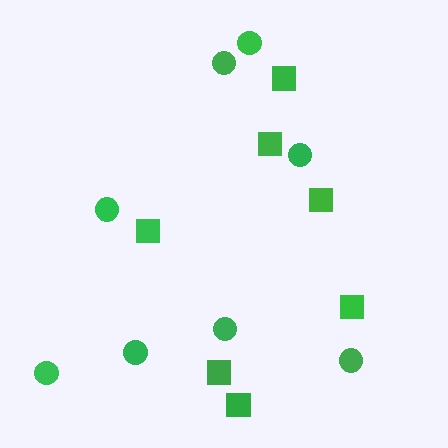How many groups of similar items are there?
There are 2 groups: one group of squares (7) and one group of circles (8).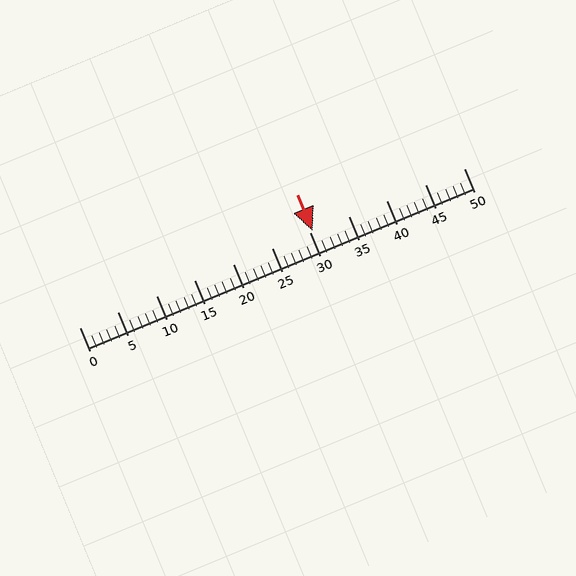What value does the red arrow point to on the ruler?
The red arrow points to approximately 30.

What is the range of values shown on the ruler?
The ruler shows values from 0 to 50.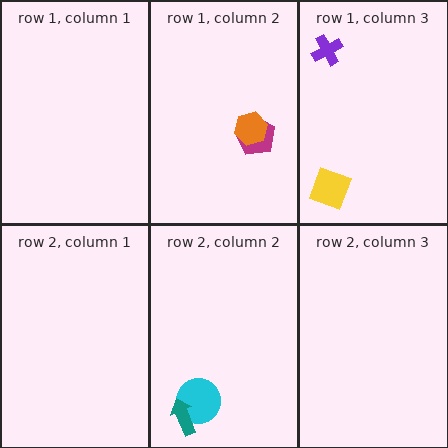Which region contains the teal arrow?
The row 2, column 2 region.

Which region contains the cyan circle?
The row 2, column 2 region.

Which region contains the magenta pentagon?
The row 1, column 2 region.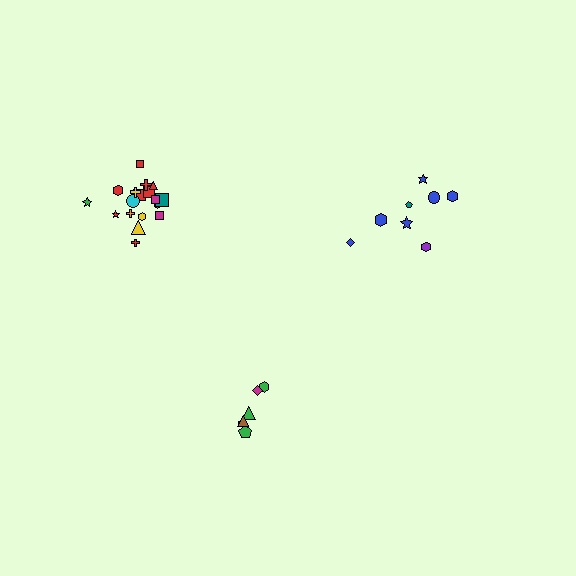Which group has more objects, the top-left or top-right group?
The top-left group.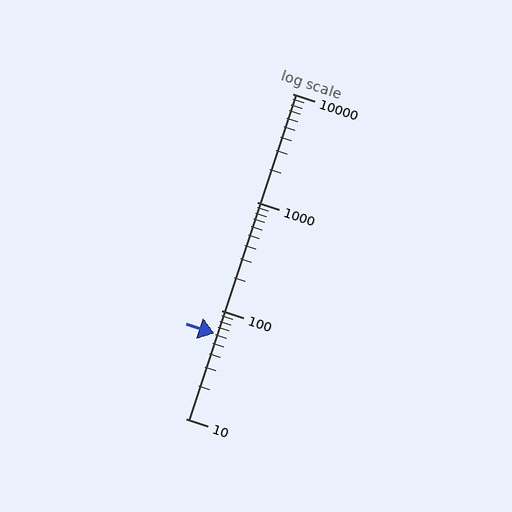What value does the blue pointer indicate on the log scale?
The pointer indicates approximately 61.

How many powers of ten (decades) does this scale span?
The scale spans 3 decades, from 10 to 10000.